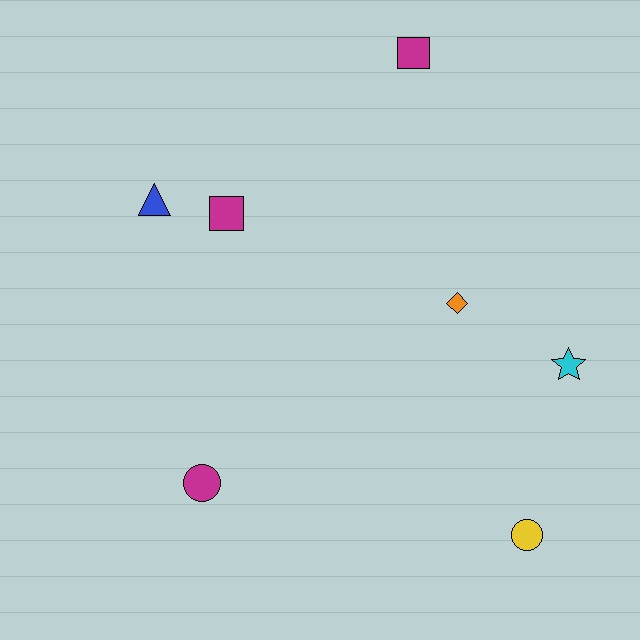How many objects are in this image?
There are 7 objects.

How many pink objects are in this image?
There are no pink objects.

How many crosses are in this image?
There are no crosses.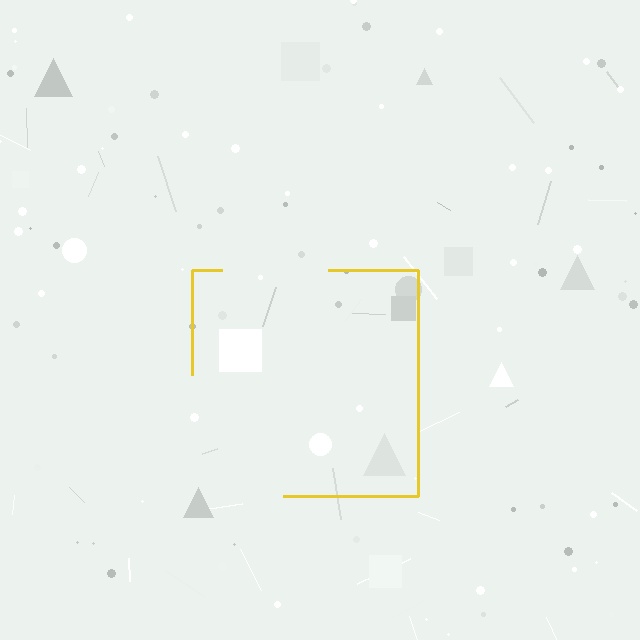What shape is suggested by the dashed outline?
The dashed outline suggests a square.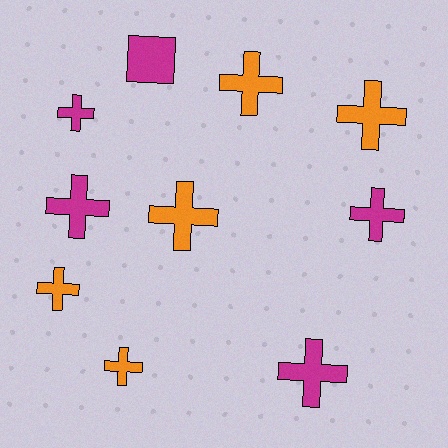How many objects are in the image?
There are 10 objects.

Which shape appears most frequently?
Cross, with 9 objects.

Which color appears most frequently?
Orange, with 5 objects.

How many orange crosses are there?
There are 5 orange crosses.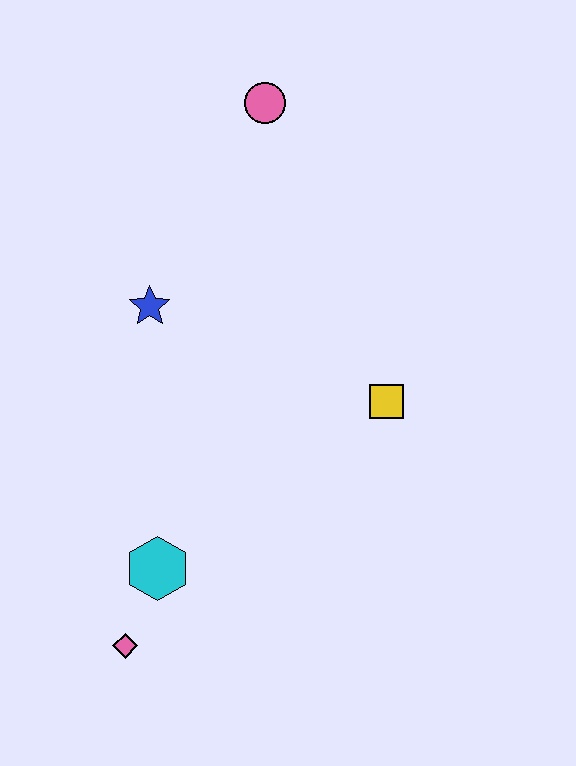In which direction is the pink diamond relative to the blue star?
The pink diamond is below the blue star.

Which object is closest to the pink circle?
The blue star is closest to the pink circle.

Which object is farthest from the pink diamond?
The pink circle is farthest from the pink diamond.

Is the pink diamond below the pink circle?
Yes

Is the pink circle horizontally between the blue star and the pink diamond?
No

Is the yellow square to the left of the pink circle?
No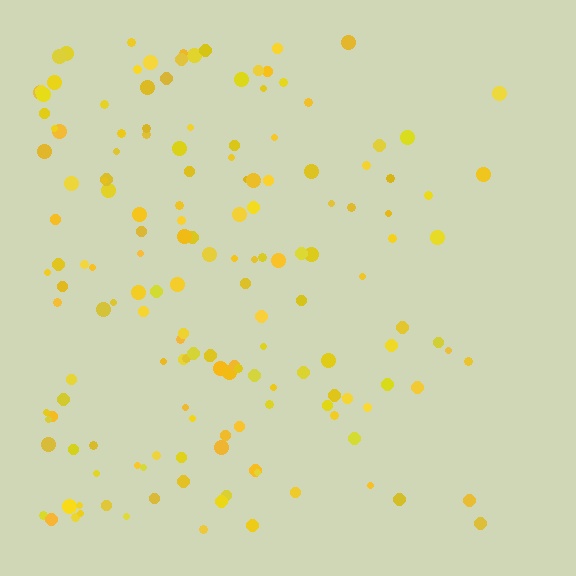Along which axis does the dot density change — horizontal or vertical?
Horizontal.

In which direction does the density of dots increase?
From right to left, with the left side densest.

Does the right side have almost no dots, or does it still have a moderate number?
Still a moderate number, just noticeably fewer than the left.